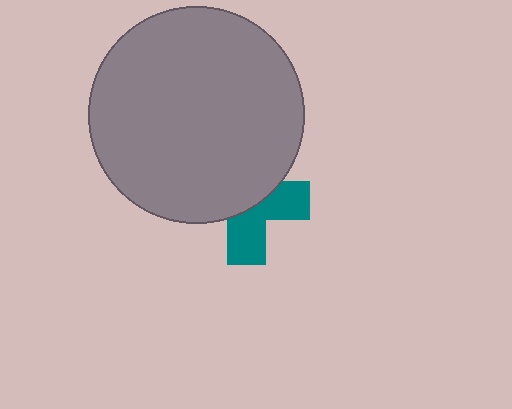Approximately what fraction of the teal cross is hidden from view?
Roughly 57% of the teal cross is hidden behind the gray circle.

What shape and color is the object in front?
The object in front is a gray circle.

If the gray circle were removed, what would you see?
You would see the complete teal cross.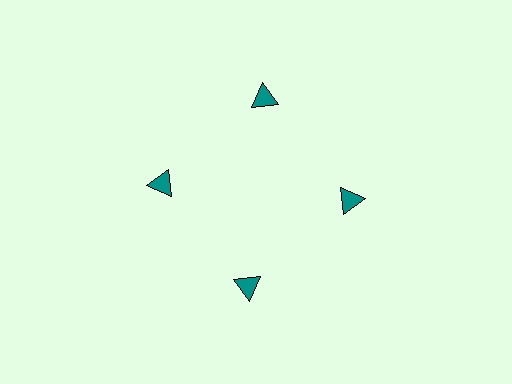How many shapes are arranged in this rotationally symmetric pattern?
There are 4 shapes, arranged in 4 groups of 1.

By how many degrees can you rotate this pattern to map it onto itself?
The pattern maps onto itself every 90 degrees of rotation.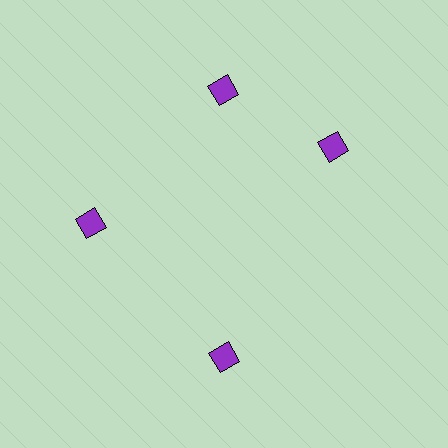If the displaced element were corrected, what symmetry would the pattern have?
It would have 4-fold rotational symmetry — the pattern would map onto itself every 90 degrees.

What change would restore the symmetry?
The symmetry would be restored by rotating it back into even spacing with its neighbors so that all 4 diamonds sit at equal angles and equal distance from the center.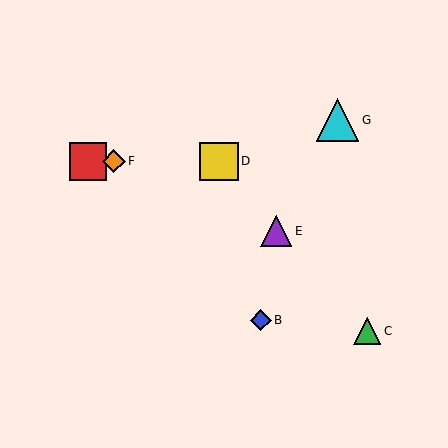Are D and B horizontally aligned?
No, D is at y≈161 and B is at y≈320.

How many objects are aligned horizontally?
3 objects (A, D, F) are aligned horizontally.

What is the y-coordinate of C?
Object C is at y≈331.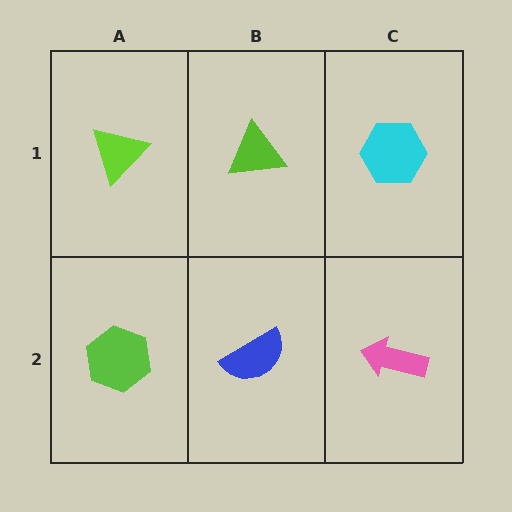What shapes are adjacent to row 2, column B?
A lime triangle (row 1, column B), a lime hexagon (row 2, column A), a pink arrow (row 2, column C).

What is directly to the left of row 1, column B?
A lime triangle.